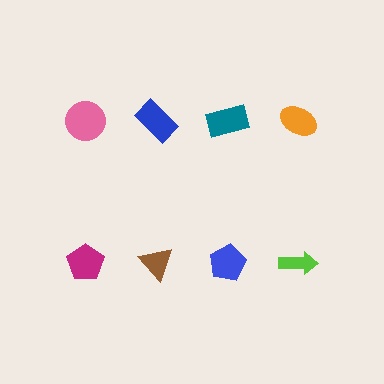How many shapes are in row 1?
4 shapes.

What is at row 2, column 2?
A brown triangle.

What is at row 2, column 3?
A blue pentagon.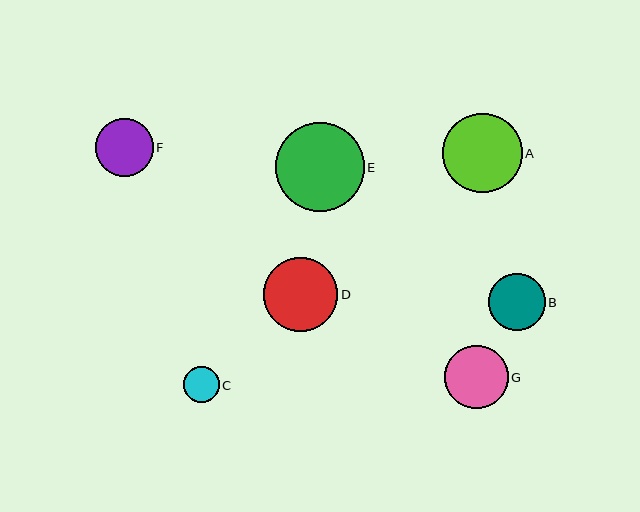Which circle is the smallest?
Circle C is the smallest with a size of approximately 36 pixels.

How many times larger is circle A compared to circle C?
Circle A is approximately 2.2 times the size of circle C.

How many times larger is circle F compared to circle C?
Circle F is approximately 1.6 times the size of circle C.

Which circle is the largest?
Circle E is the largest with a size of approximately 89 pixels.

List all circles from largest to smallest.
From largest to smallest: E, A, D, G, F, B, C.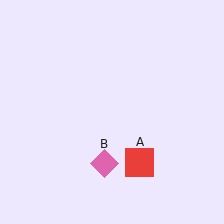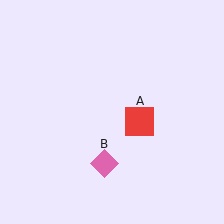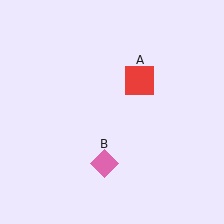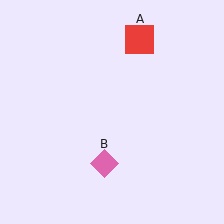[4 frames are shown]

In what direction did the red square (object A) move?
The red square (object A) moved up.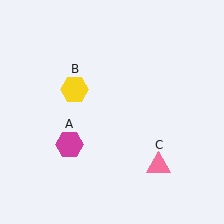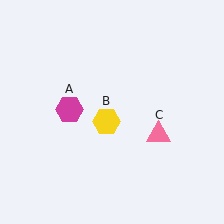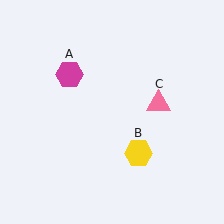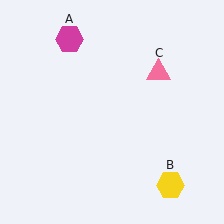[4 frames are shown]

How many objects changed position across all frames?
3 objects changed position: magenta hexagon (object A), yellow hexagon (object B), pink triangle (object C).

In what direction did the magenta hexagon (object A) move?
The magenta hexagon (object A) moved up.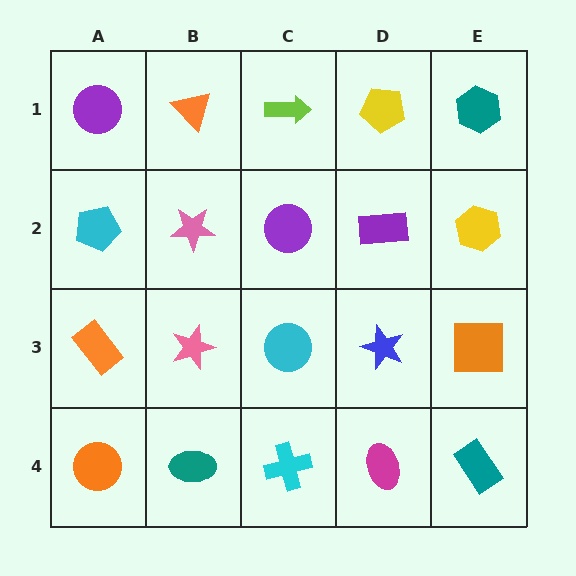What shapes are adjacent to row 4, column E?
An orange square (row 3, column E), a magenta ellipse (row 4, column D).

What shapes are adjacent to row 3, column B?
A pink star (row 2, column B), a teal ellipse (row 4, column B), an orange rectangle (row 3, column A), a cyan circle (row 3, column C).